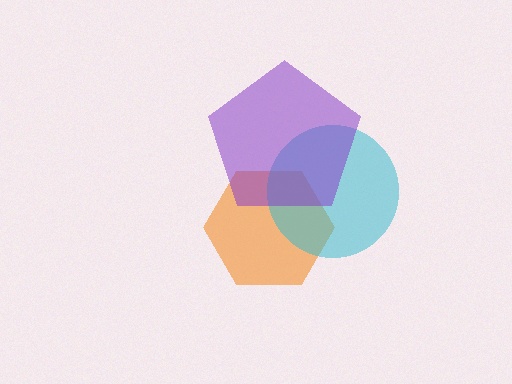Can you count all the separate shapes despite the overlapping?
Yes, there are 3 separate shapes.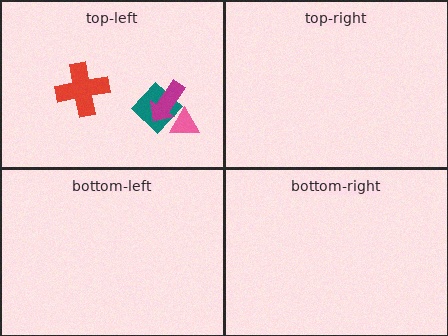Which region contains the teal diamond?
The top-left region.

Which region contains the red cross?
The top-left region.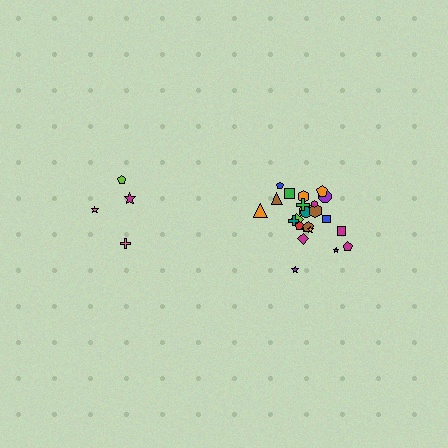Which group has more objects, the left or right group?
The right group.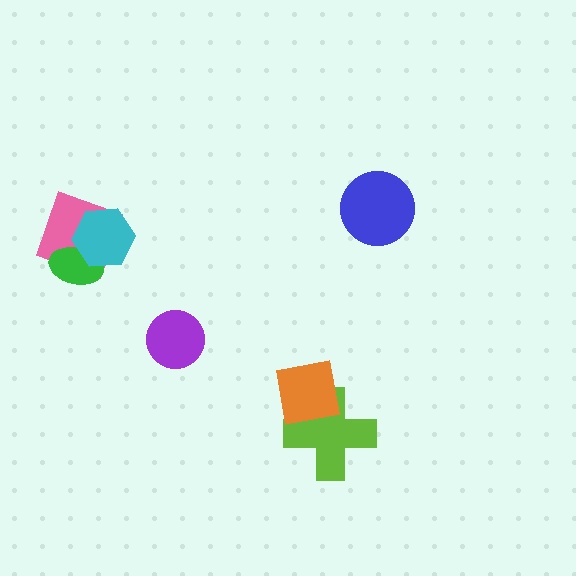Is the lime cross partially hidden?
Yes, it is partially covered by another shape.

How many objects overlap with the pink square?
2 objects overlap with the pink square.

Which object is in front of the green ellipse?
The cyan hexagon is in front of the green ellipse.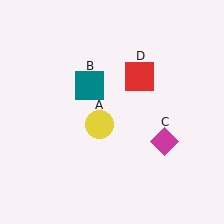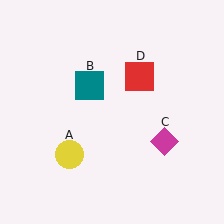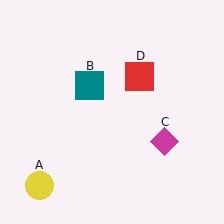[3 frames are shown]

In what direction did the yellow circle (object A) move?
The yellow circle (object A) moved down and to the left.